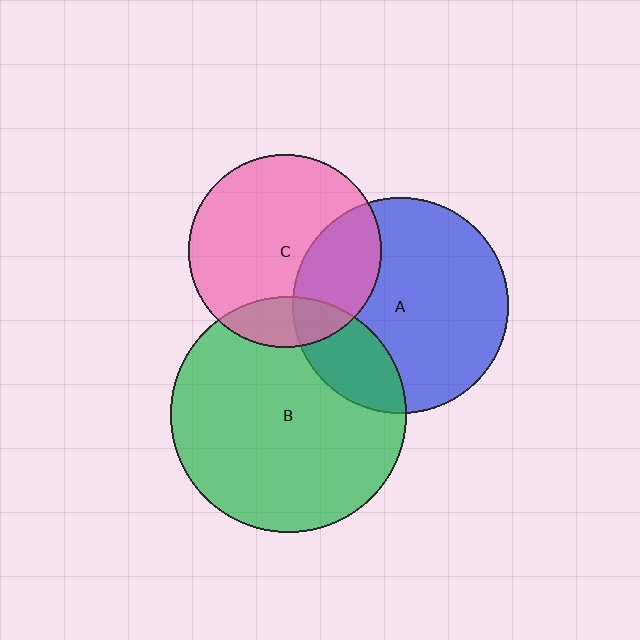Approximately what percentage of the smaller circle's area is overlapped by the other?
Approximately 30%.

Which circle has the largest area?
Circle B (green).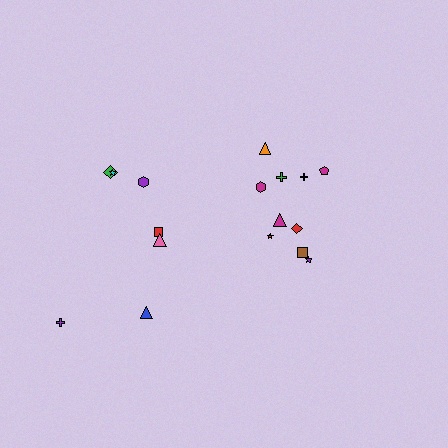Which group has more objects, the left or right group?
The right group.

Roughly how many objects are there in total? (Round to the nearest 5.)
Roughly 15 objects in total.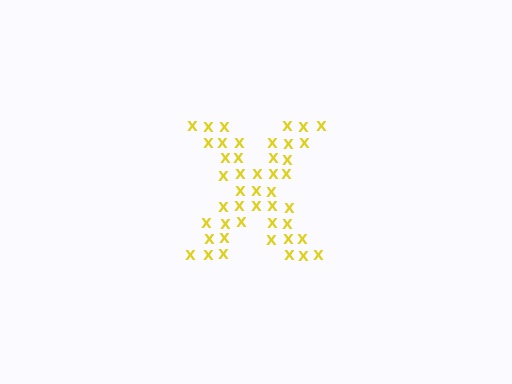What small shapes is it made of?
It is made of small letter X's.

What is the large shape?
The large shape is the letter X.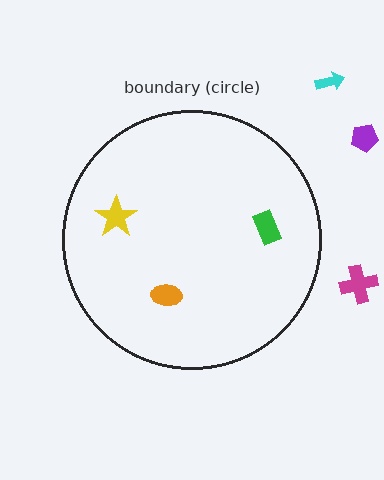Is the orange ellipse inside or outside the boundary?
Inside.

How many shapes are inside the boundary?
3 inside, 3 outside.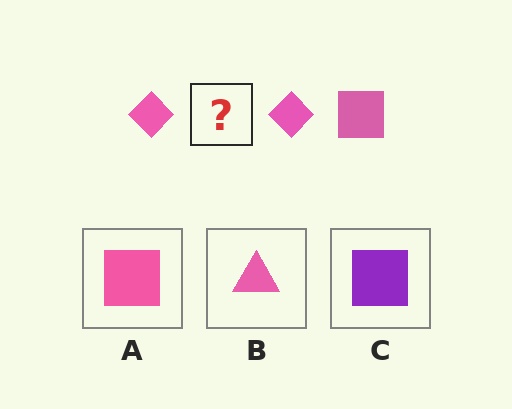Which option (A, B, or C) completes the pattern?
A.